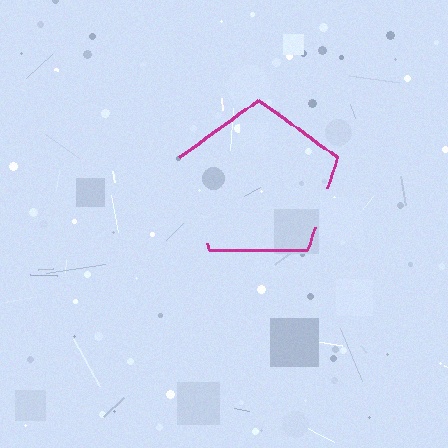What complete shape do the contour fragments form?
The contour fragments form a pentagon.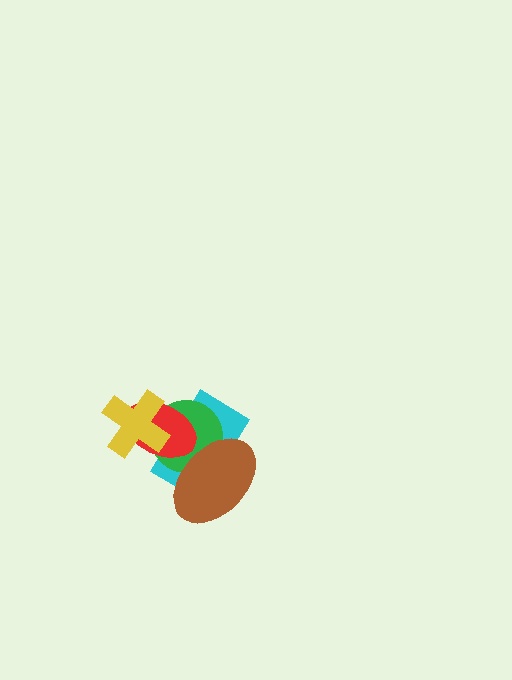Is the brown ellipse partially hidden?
Yes, it is partially covered by another shape.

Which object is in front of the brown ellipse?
The red ellipse is in front of the brown ellipse.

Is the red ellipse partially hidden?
Yes, it is partially covered by another shape.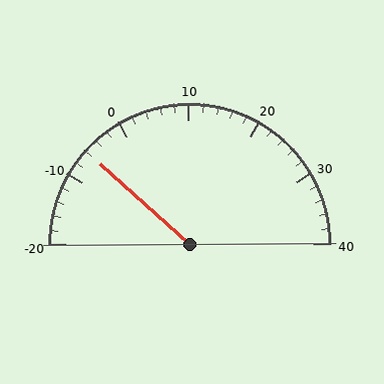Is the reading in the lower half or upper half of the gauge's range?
The reading is in the lower half of the range (-20 to 40).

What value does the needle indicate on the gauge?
The needle indicates approximately -6.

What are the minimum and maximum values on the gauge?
The gauge ranges from -20 to 40.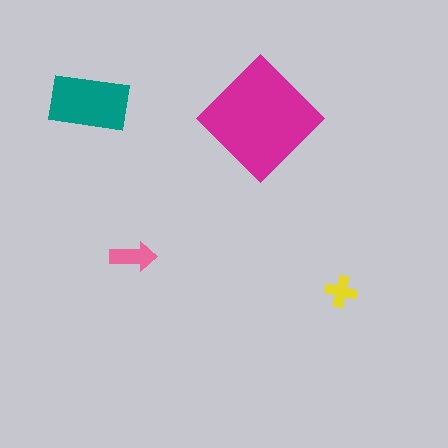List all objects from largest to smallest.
The magenta diamond, the teal rectangle, the pink arrow, the yellow cross.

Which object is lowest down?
The yellow cross is bottommost.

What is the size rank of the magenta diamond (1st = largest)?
1st.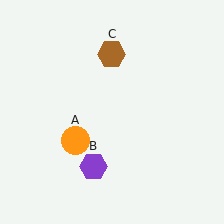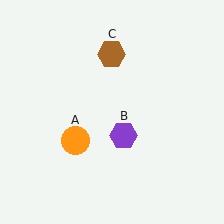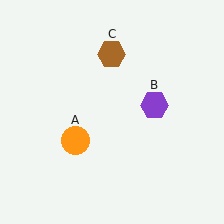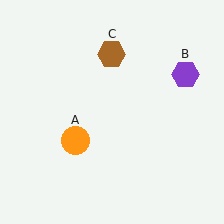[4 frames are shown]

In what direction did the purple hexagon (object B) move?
The purple hexagon (object B) moved up and to the right.